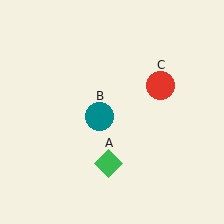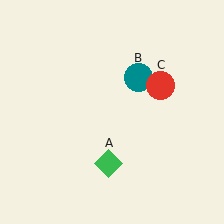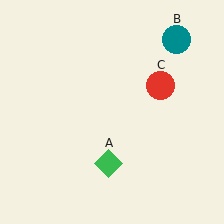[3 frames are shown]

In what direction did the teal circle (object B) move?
The teal circle (object B) moved up and to the right.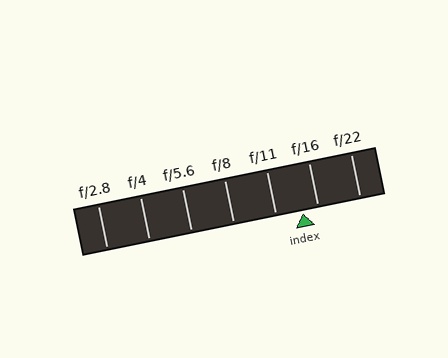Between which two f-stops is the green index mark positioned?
The index mark is between f/11 and f/16.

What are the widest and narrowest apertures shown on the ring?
The widest aperture shown is f/2.8 and the narrowest is f/22.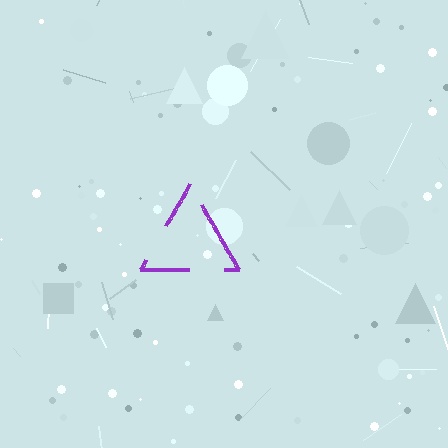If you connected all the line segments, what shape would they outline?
They would outline a triangle.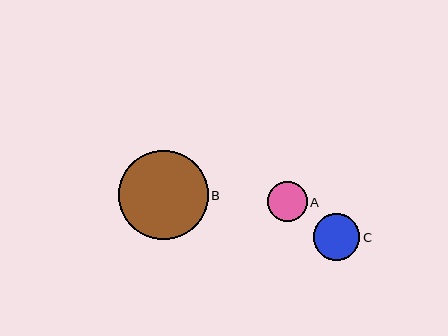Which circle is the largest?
Circle B is the largest with a size of approximately 90 pixels.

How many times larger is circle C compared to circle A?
Circle C is approximately 1.2 times the size of circle A.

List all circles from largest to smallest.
From largest to smallest: B, C, A.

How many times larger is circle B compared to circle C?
Circle B is approximately 1.9 times the size of circle C.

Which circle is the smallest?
Circle A is the smallest with a size of approximately 39 pixels.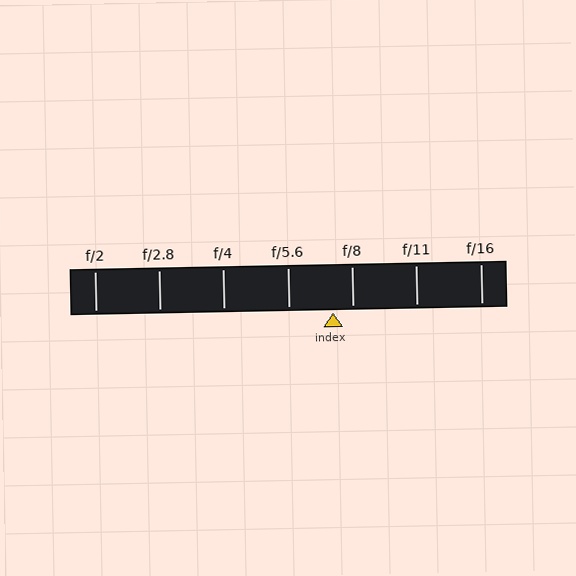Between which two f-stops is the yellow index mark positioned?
The index mark is between f/5.6 and f/8.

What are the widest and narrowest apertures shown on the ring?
The widest aperture shown is f/2 and the narrowest is f/16.